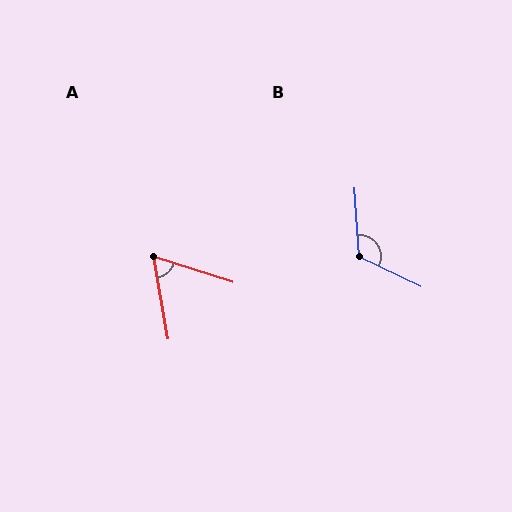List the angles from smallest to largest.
A (62°), B (119°).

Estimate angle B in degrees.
Approximately 119 degrees.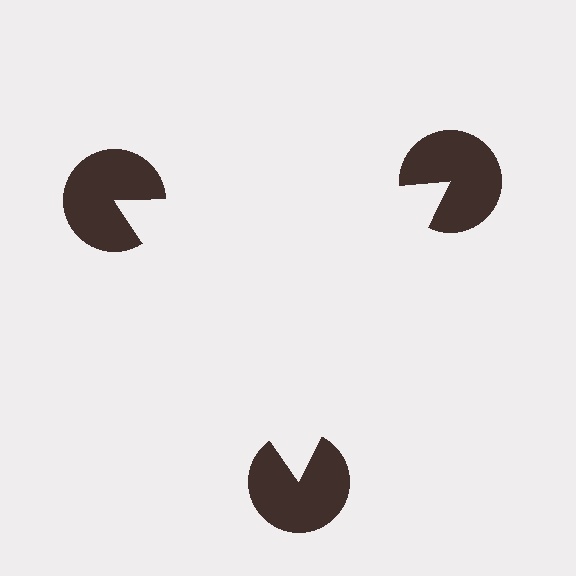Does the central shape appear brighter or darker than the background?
It typically appears slightly brighter than the background, even though no actual brightness change is drawn.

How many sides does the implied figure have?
3 sides.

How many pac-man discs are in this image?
There are 3 — one at each vertex of the illusory triangle.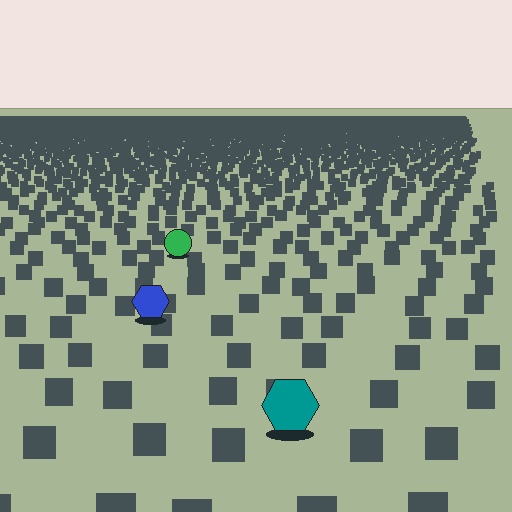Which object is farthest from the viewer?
The green circle is farthest from the viewer. It appears smaller and the ground texture around it is denser.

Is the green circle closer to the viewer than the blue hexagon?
No. The blue hexagon is closer — you can tell from the texture gradient: the ground texture is coarser near it.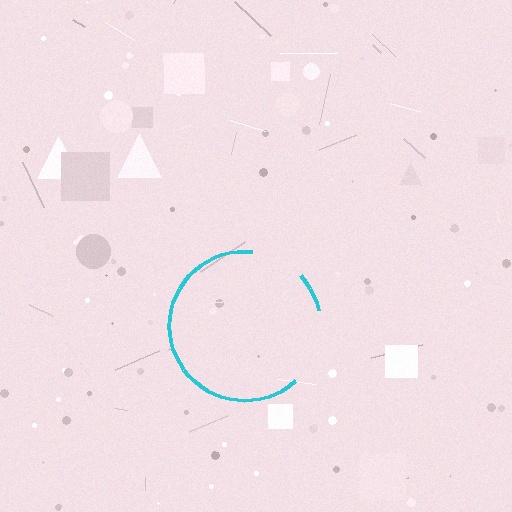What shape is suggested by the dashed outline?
The dashed outline suggests a circle.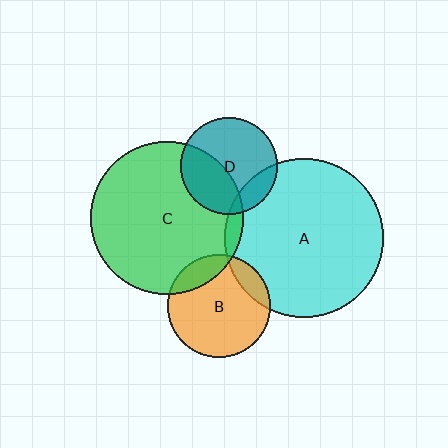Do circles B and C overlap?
Yes.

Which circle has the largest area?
Circle A (cyan).